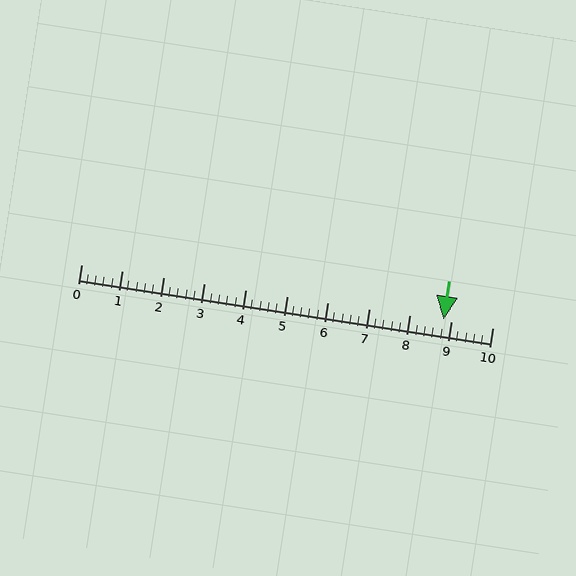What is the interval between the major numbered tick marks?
The major tick marks are spaced 1 units apart.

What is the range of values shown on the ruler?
The ruler shows values from 0 to 10.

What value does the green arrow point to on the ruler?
The green arrow points to approximately 8.8.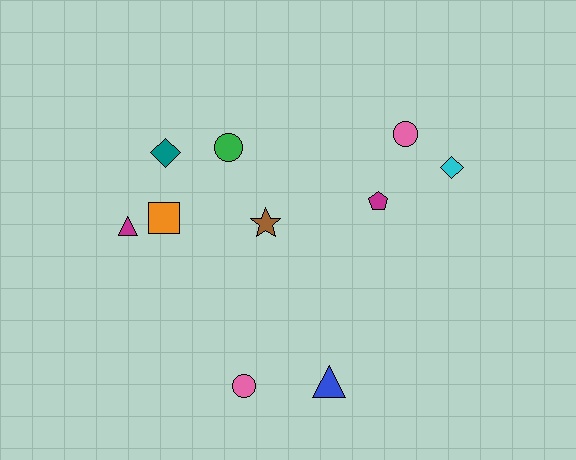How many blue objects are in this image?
There is 1 blue object.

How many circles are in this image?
There are 3 circles.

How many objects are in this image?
There are 10 objects.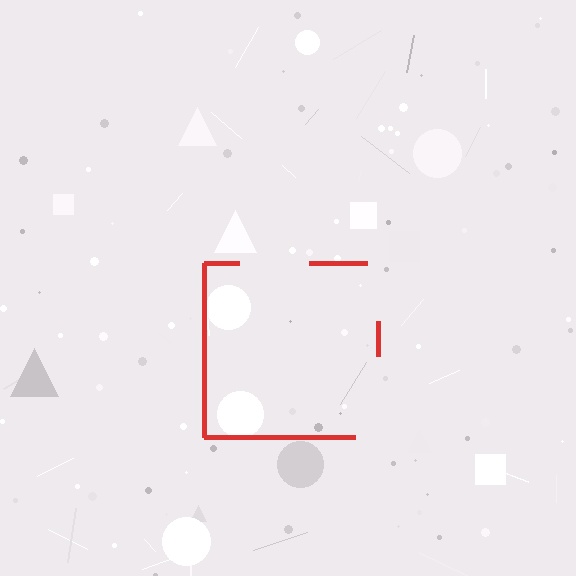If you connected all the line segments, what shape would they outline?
They would outline a square.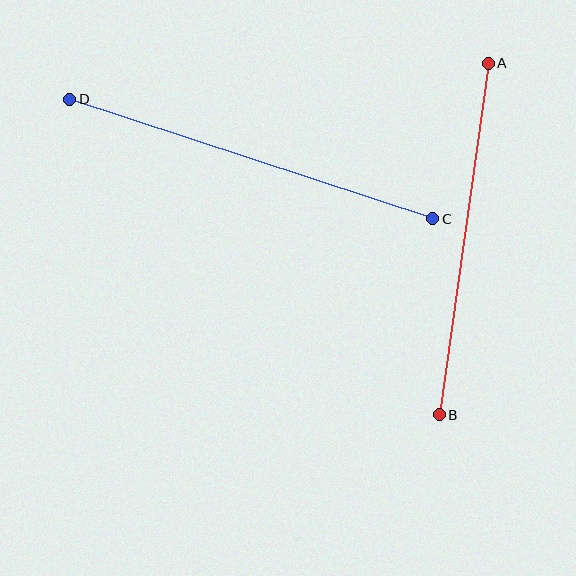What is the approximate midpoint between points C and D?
The midpoint is at approximately (252, 159) pixels.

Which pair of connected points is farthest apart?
Points C and D are farthest apart.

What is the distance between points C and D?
The distance is approximately 382 pixels.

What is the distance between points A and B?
The distance is approximately 355 pixels.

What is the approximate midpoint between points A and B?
The midpoint is at approximately (464, 239) pixels.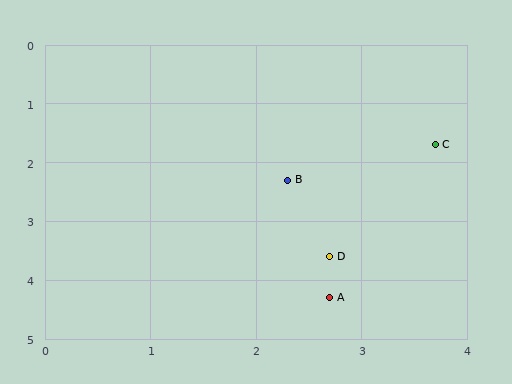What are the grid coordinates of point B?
Point B is at approximately (2.3, 2.3).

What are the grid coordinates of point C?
Point C is at approximately (3.7, 1.7).